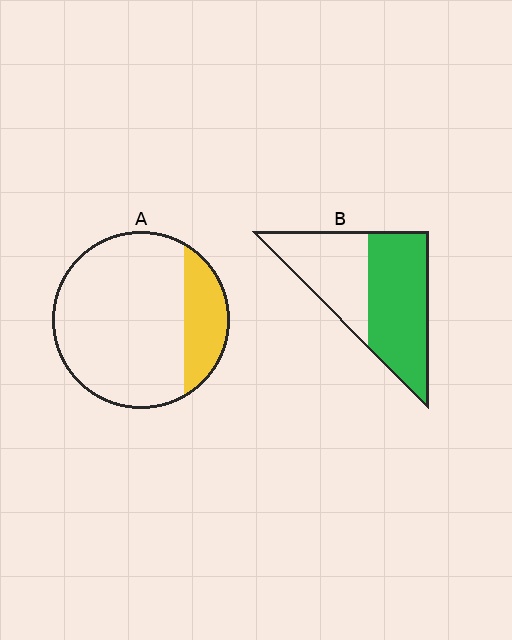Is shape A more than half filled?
No.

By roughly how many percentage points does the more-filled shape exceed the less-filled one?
By roughly 35 percentage points (B over A).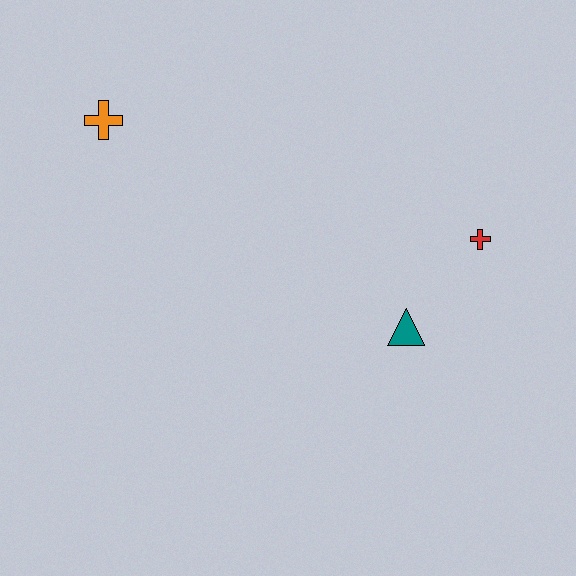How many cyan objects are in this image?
There are no cyan objects.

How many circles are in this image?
There are no circles.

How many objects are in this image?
There are 3 objects.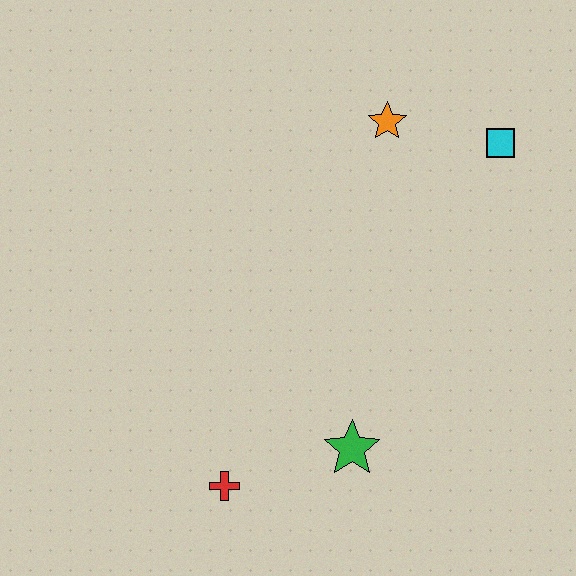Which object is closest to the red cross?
The green star is closest to the red cross.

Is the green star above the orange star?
No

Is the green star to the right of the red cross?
Yes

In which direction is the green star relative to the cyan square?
The green star is below the cyan square.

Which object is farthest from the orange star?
The red cross is farthest from the orange star.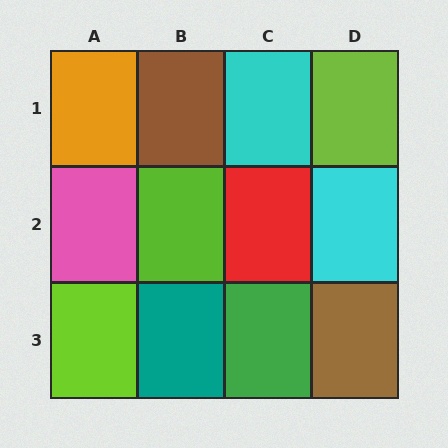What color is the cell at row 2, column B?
Lime.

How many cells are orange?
1 cell is orange.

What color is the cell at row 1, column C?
Cyan.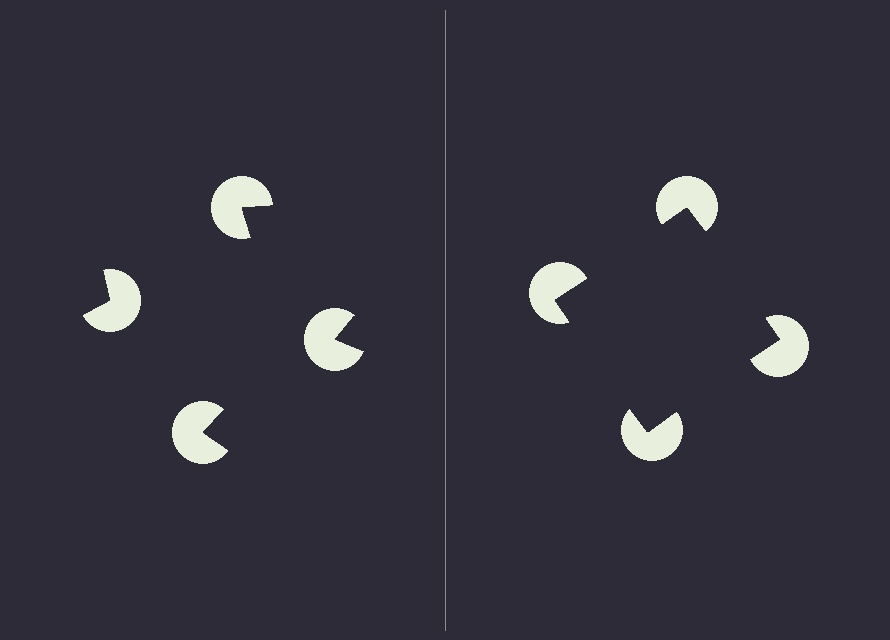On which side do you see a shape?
An illusory square appears on the right side. On the left side the wedge cuts are rotated, so no coherent shape forms.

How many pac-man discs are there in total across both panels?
8 — 4 on each side.